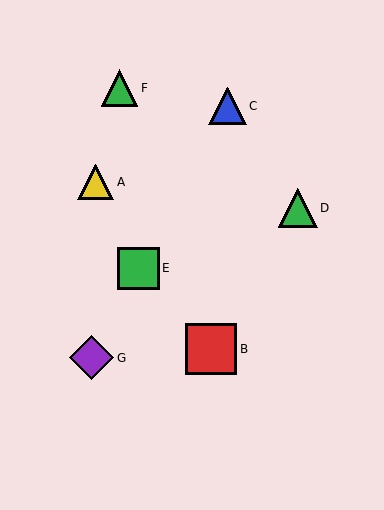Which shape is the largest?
The red square (labeled B) is the largest.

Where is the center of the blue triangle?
The center of the blue triangle is at (228, 106).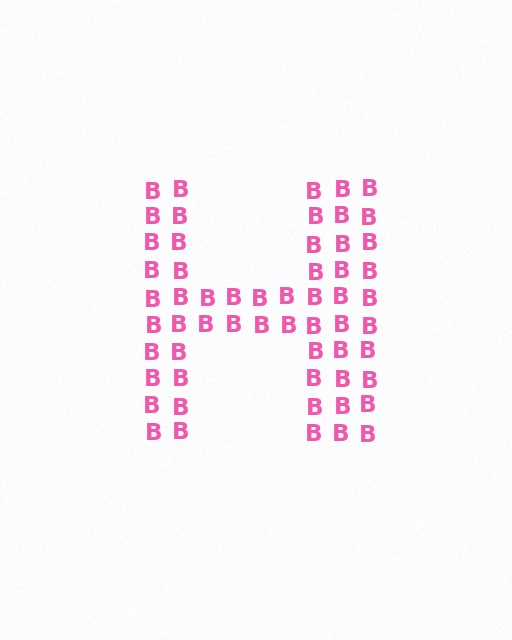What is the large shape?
The large shape is the letter H.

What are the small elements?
The small elements are letter B's.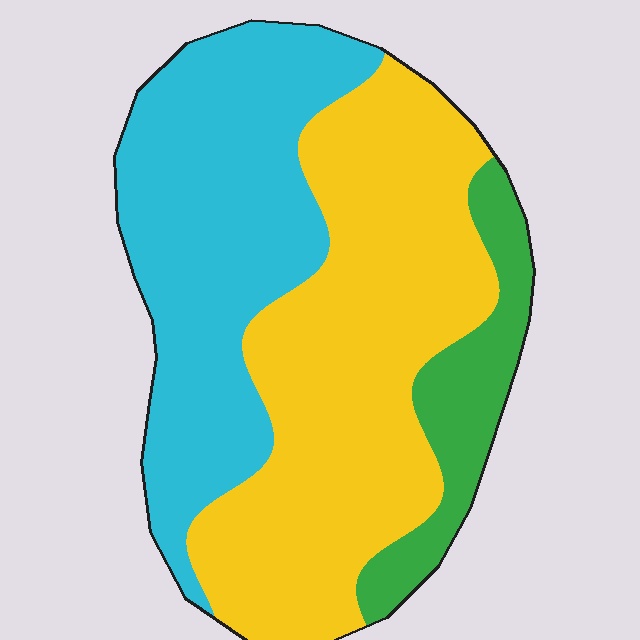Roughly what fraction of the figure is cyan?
Cyan takes up about three eighths (3/8) of the figure.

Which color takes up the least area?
Green, at roughly 15%.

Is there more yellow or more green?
Yellow.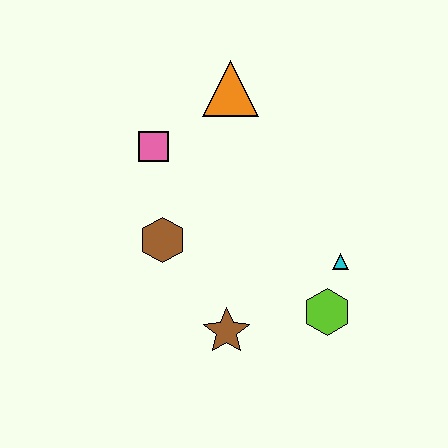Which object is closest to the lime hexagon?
The cyan triangle is closest to the lime hexagon.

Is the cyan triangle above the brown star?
Yes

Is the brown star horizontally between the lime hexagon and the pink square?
Yes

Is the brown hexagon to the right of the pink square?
Yes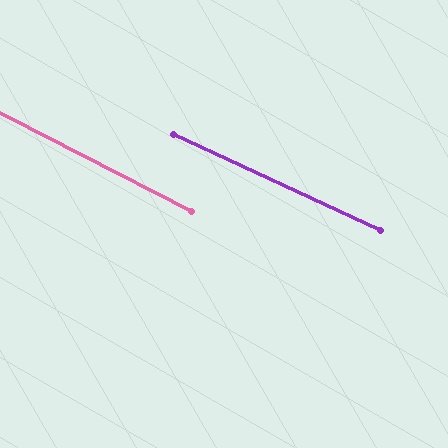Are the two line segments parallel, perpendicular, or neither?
Parallel — their directions differ by only 1.9°.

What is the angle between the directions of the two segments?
Approximately 2 degrees.